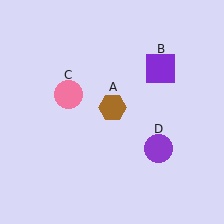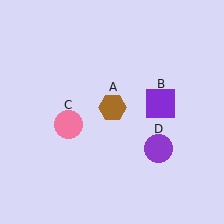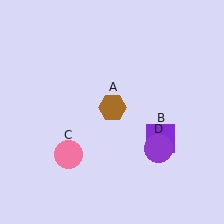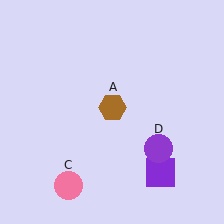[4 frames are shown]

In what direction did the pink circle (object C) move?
The pink circle (object C) moved down.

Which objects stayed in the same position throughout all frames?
Brown hexagon (object A) and purple circle (object D) remained stationary.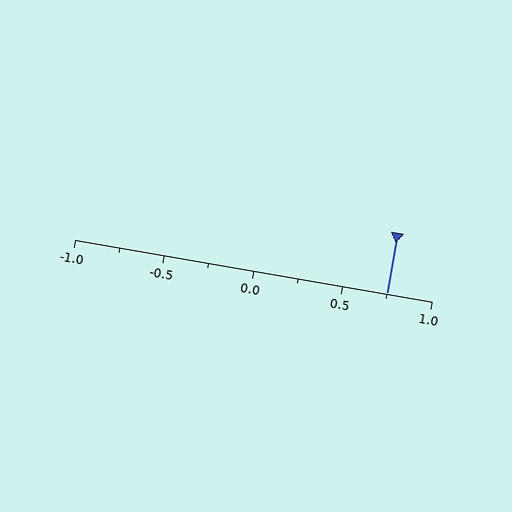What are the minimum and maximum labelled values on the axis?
The axis runs from -1.0 to 1.0.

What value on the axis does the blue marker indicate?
The marker indicates approximately 0.75.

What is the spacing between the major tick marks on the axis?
The major ticks are spaced 0.5 apart.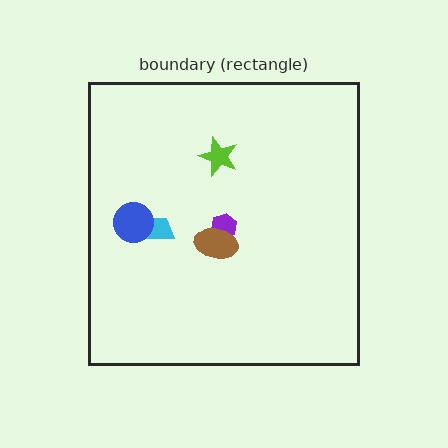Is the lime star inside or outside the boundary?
Inside.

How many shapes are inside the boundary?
5 inside, 0 outside.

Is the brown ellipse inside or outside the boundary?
Inside.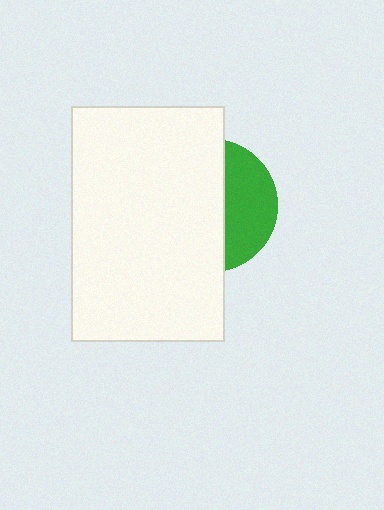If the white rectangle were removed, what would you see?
You would see the complete green circle.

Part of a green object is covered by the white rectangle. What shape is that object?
It is a circle.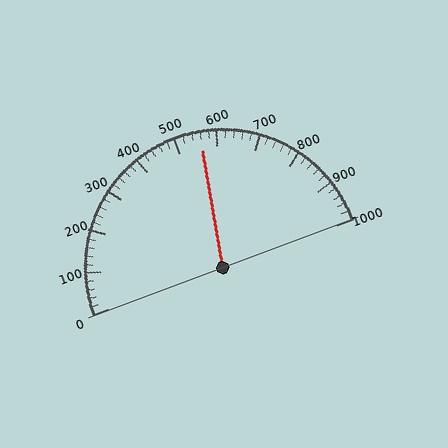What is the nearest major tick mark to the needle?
The nearest major tick mark is 600.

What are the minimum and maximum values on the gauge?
The gauge ranges from 0 to 1000.